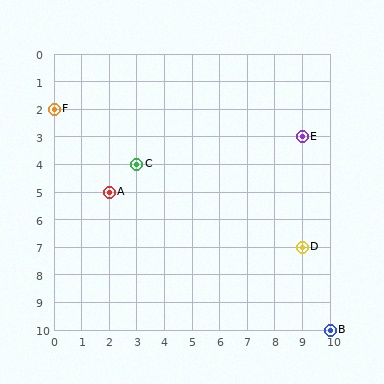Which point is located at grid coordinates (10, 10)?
Point B is at (10, 10).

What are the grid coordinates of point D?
Point D is at grid coordinates (9, 7).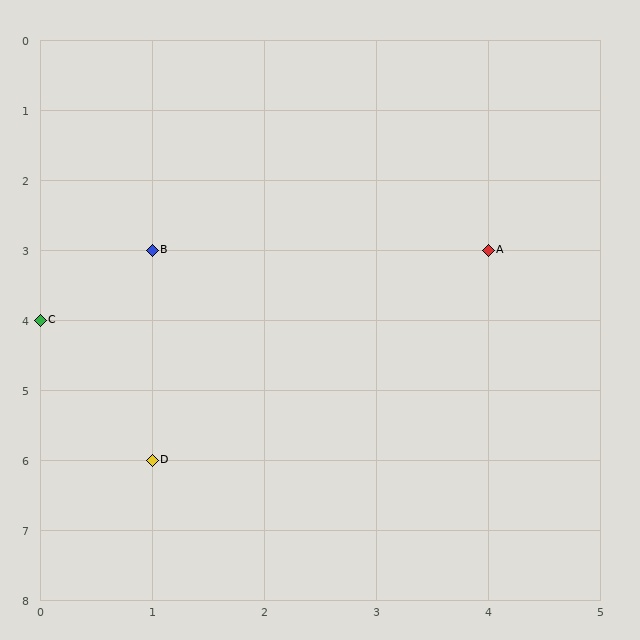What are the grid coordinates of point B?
Point B is at grid coordinates (1, 3).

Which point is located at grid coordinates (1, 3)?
Point B is at (1, 3).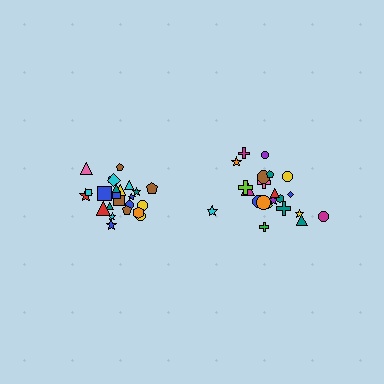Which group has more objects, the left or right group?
The left group.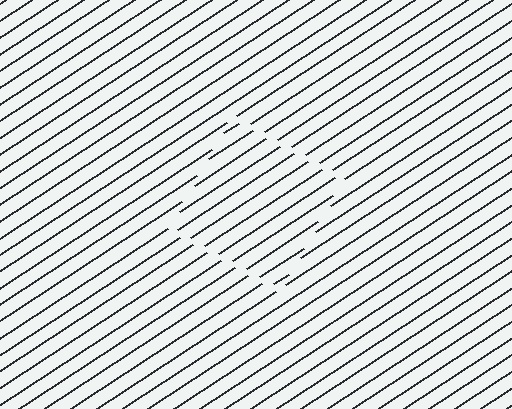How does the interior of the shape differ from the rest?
The interior of the shape contains the same grating, shifted by half a period — the contour is defined by the phase discontinuity where line-ends from the inner and outer gratings abut.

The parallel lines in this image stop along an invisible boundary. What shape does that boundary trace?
An illusory square. The interior of the shape contains the same grating, shifted by half a period — the contour is defined by the phase discontinuity where line-ends from the inner and outer gratings abut.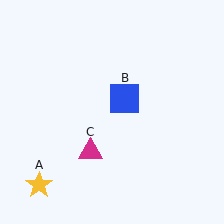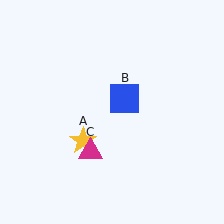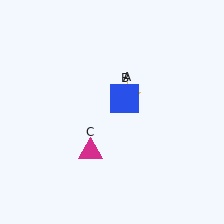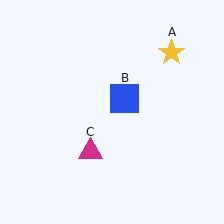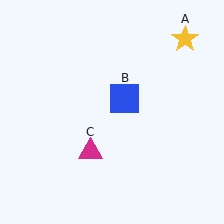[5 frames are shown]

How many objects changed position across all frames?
1 object changed position: yellow star (object A).